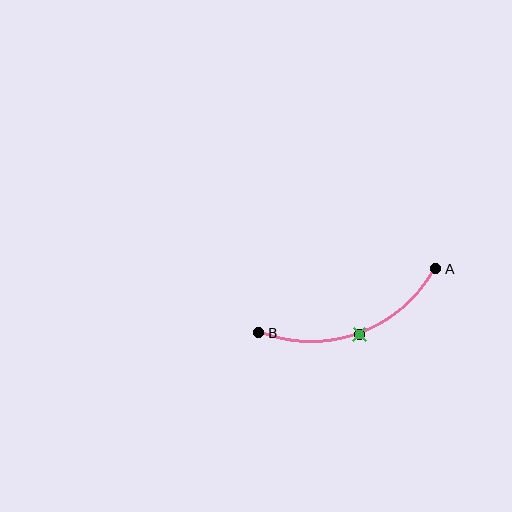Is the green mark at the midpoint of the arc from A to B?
Yes. The green mark lies on the arc at equal arc-length from both A and B — it is the arc midpoint.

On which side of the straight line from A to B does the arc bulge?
The arc bulges below the straight line connecting A and B.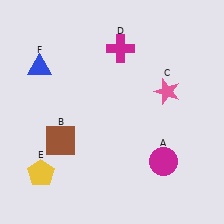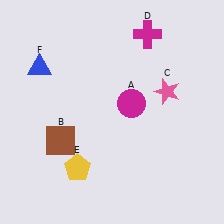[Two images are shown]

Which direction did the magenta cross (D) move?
The magenta cross (D) moved right.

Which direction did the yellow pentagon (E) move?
The yellow pentagon (E) moved right.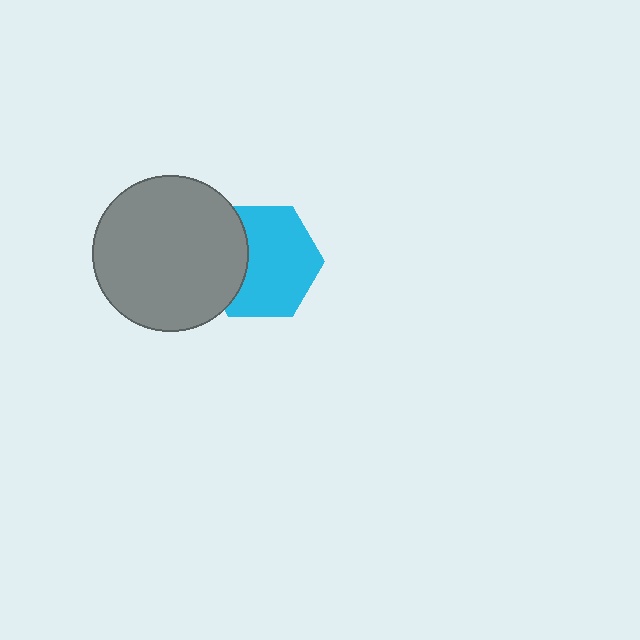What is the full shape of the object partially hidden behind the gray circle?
The partially hidden object is a cyan hexagon.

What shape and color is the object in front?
The object in front is a gray circle.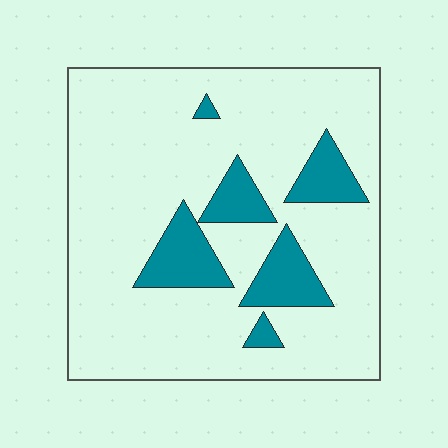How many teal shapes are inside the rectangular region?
6.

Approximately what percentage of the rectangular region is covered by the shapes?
Approximately 15%.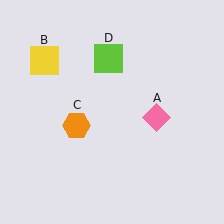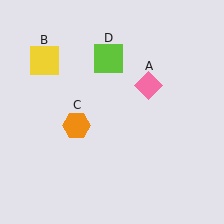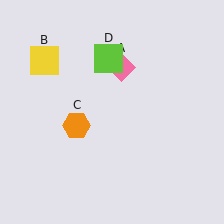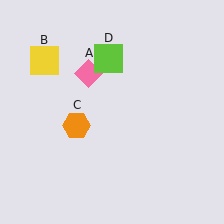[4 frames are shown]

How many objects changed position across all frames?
1 object changed position: pink diamond (object A).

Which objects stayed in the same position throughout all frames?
Yellow square (object B) and orange hexagon (object C) and lime square (object D) remained stationary.